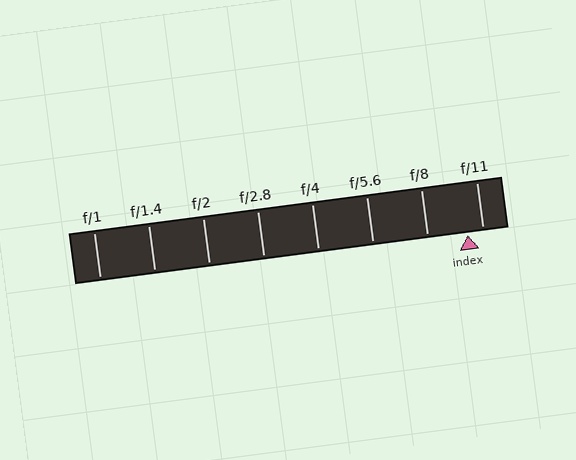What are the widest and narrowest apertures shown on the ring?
The widest aperture shown is f/1 and the narrowest is f/11.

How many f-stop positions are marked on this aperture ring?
There are 8 f-stop positions marked.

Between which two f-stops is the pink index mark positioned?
The index mark is between f/8 and f/11.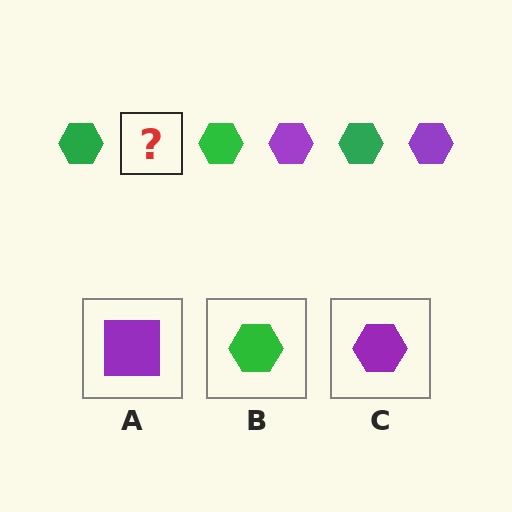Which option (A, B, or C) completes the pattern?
C.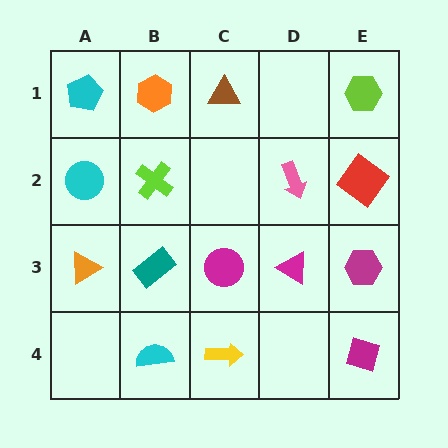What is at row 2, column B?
A lime cross.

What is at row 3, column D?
A magenta triangle.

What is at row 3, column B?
A teal rectangle.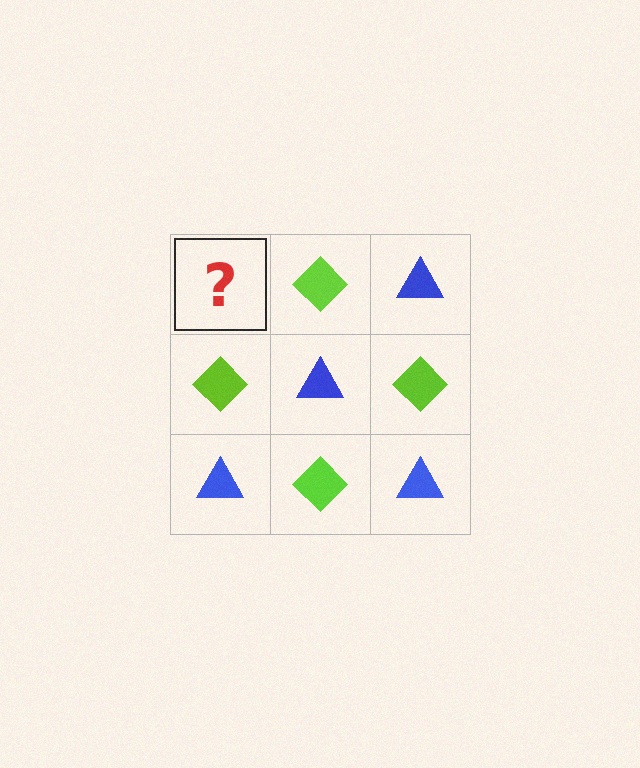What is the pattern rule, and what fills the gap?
The rule is that it alternates blue triangle and lime diamond in a checkerboard pattern. The gap should be filled with a blue triangle.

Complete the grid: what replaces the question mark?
The question mark should be replaced with a blue triangle.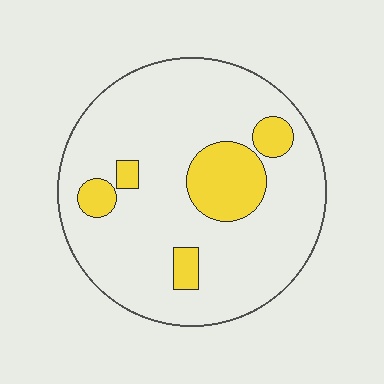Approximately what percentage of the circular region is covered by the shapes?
Approximately 15%.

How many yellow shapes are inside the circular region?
5.